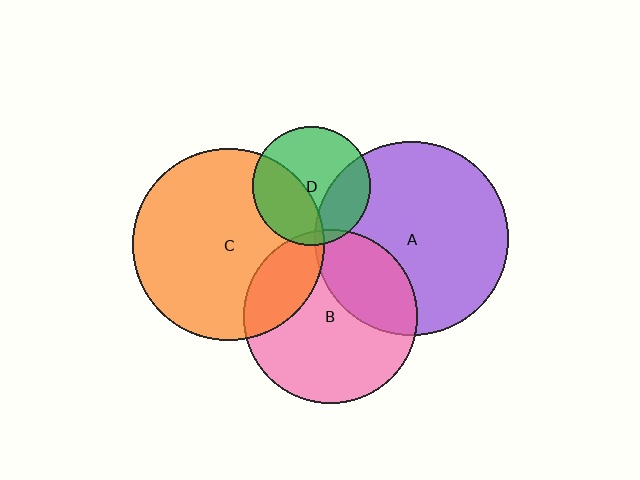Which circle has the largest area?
Circle A (purple).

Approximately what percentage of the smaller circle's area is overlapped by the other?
Approximately 25%.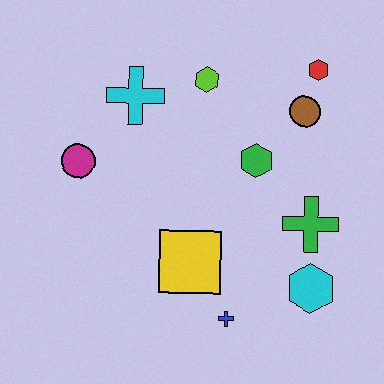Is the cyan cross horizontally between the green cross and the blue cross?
No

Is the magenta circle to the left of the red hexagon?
Yes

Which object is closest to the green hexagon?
The brown circle is closest to the green hexagon.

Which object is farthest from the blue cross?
The red hexagon is farthest from the blue cross.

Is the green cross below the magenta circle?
Yes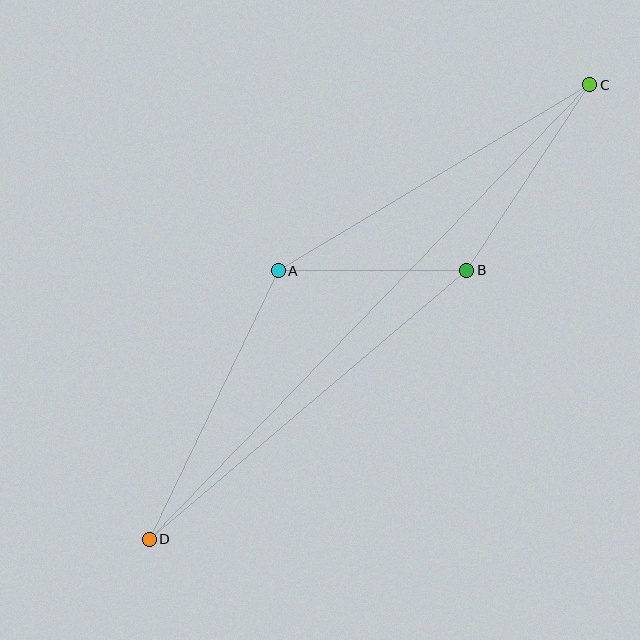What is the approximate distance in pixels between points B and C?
The distance between B and C is approximately 223 pixels.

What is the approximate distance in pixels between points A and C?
The distance between A and C is approximately 363 pixels.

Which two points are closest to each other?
Points A and B are closest to each other.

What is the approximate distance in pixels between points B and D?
The distance between B and D is approximately 416 pixels.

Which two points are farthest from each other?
Points C and D are farthest from each other.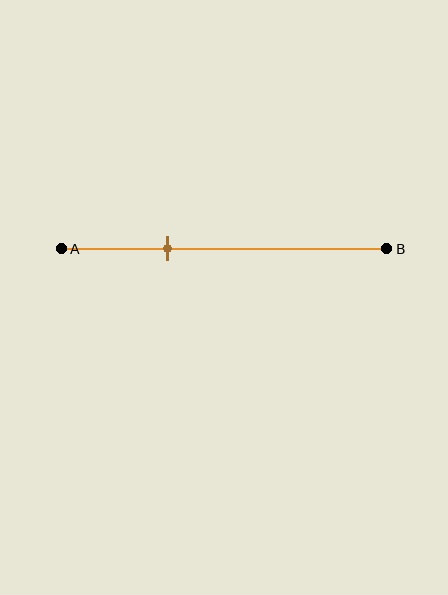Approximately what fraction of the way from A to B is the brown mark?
The brown mark is approximately 35% of the way from A to B.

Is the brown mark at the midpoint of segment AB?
No, the mark is at about 35% from A, not at the 50% midpoint.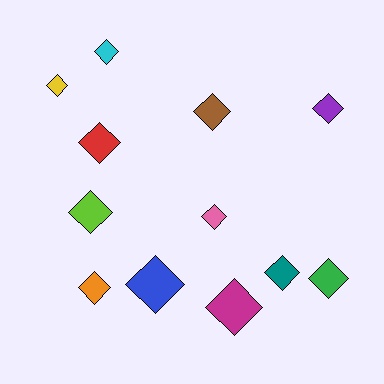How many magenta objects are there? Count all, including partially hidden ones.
There is 1 magenta object.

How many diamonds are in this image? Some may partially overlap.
There are 12 diamonds.